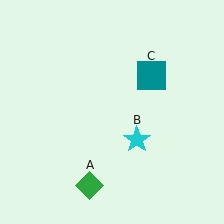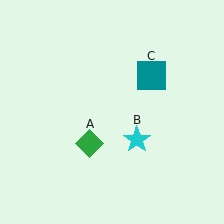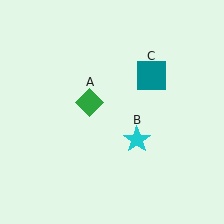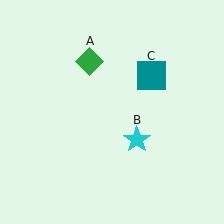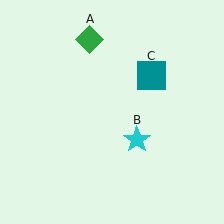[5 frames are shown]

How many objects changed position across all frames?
1 object changed position: green diamond (object A).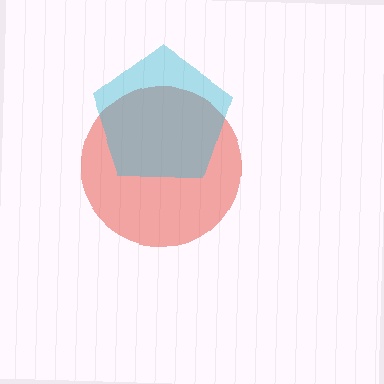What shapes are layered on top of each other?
The layered shapes are: a red circle, a cyan pentagon.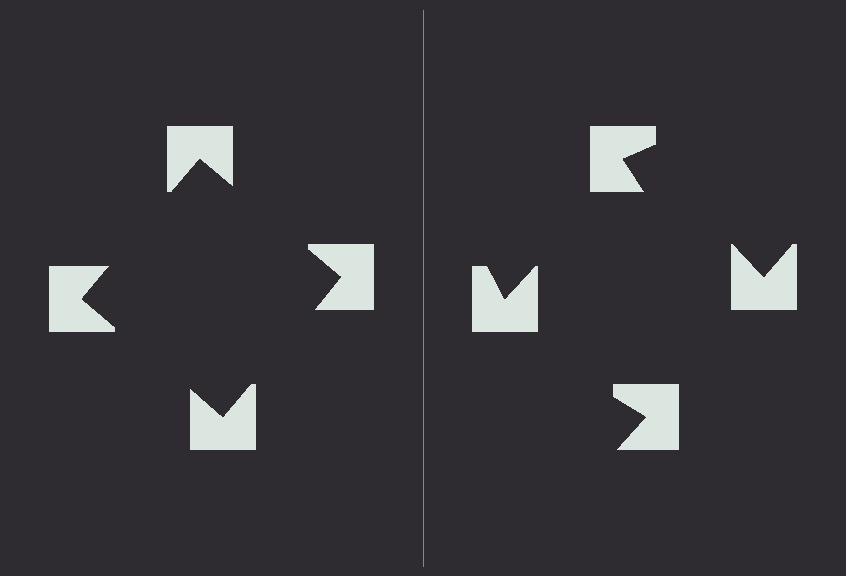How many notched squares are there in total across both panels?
8 — 4 on each side.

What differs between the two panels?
The notched squares are positioned identically on both sides; only the wedge orientations differ. On the left they align to a square; on the right they are misaligned.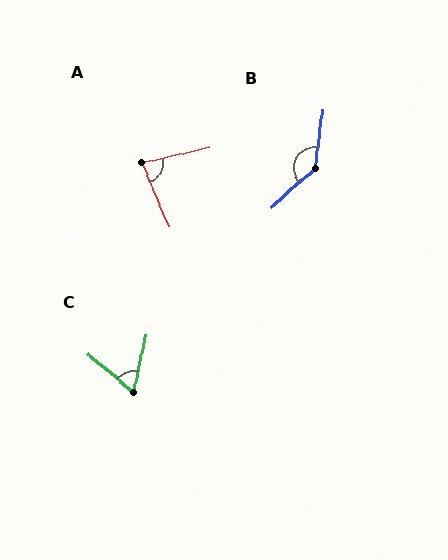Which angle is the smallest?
C, at approximately 62 degrees.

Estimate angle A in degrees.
Approximately 80 degrees.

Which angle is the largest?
B, at approximately 139 degrees.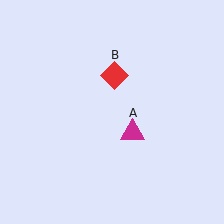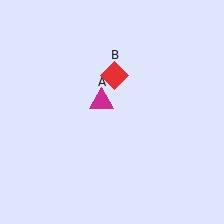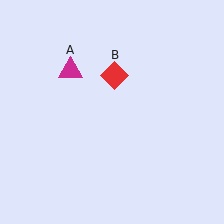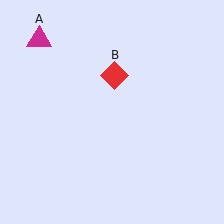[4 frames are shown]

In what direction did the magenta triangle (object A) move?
The magenta triangle (object A) moved up and to the left.